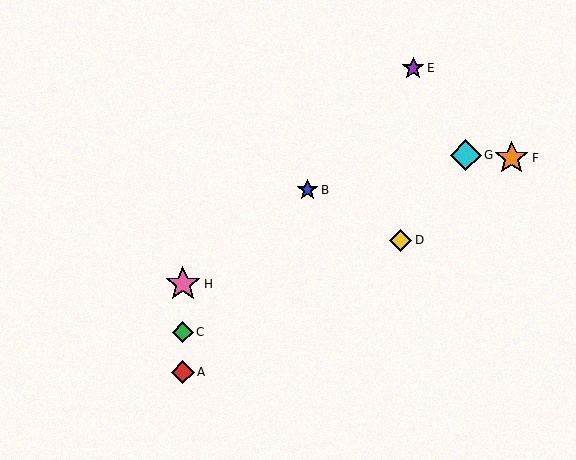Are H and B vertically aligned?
No, H is at x≈183 and B is at x≈307.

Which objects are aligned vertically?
Objects A, C, H are aligned vertically.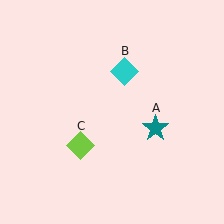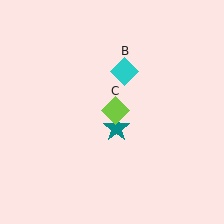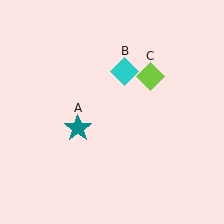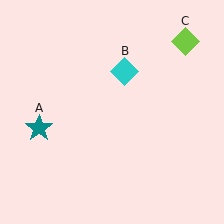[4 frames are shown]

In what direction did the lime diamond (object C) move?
The lime diamond (object C) moved up and to the right.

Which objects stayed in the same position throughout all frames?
Cyan diamond (object B) remained stationary.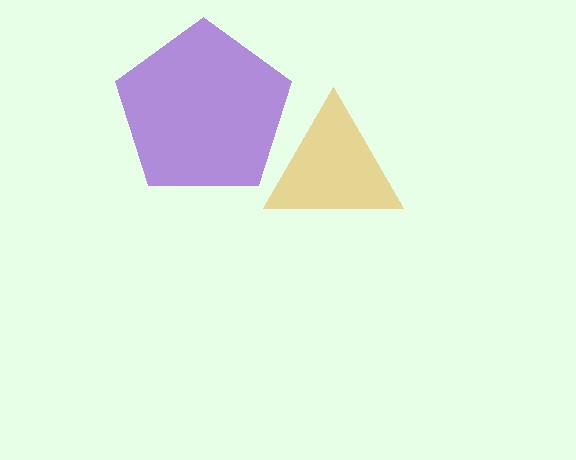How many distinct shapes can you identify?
There are 2 distinct shapes: an orange triangle, a purple pentagon.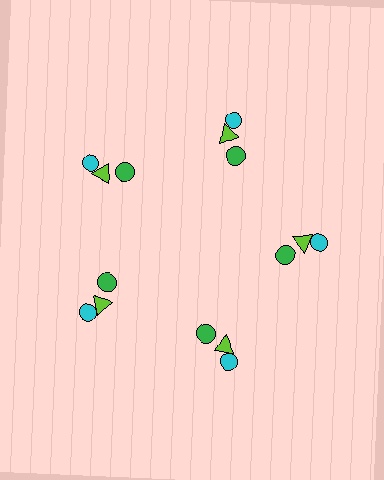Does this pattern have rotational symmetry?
Yes, this pattern has 5-fold rotational symmetry. It looks the same after rotating 72 degrees around the center.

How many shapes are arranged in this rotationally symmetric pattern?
There are 15 shapes, arranged in 5 groups of 3.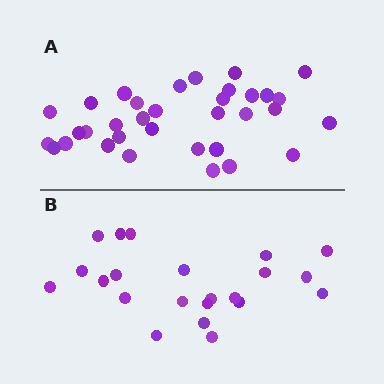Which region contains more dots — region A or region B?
Region A (the top region) has more dots.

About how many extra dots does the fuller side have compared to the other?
Region A has roughly 12 or so more dots than region B.